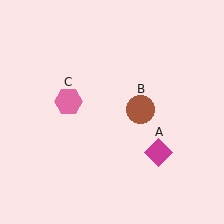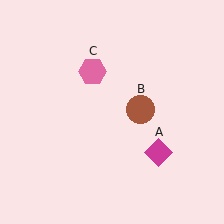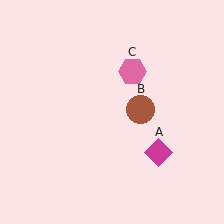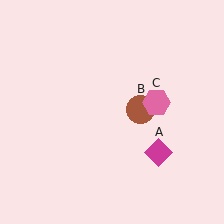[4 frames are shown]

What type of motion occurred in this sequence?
The pink hexagon (object C) rotated clockwise around the center of the scene.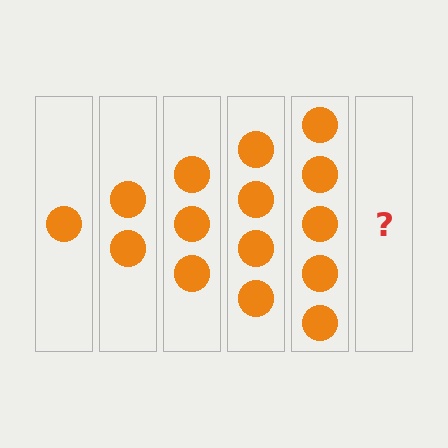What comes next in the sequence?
The next element should be 6 circles.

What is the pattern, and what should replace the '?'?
The pattern is that each step adds one more circle. The '?' should be 6 circles.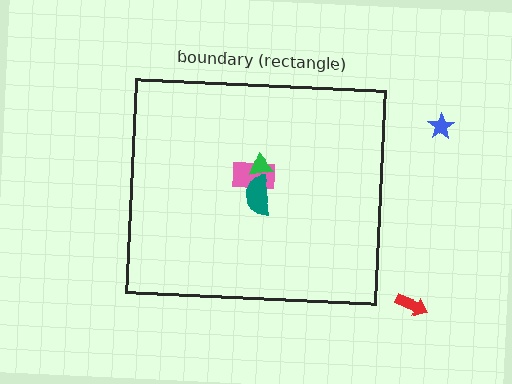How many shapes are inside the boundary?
3 inside, 2 outside.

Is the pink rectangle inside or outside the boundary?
Inside.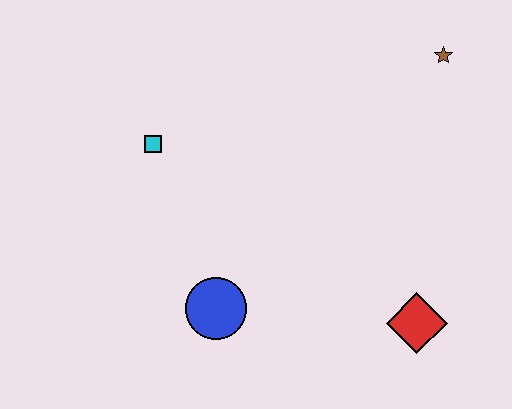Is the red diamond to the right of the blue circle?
Yes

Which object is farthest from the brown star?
The blue circle is farthest from the brown star.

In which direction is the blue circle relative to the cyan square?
The blue circle is below the cyan square.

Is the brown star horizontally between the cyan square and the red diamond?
No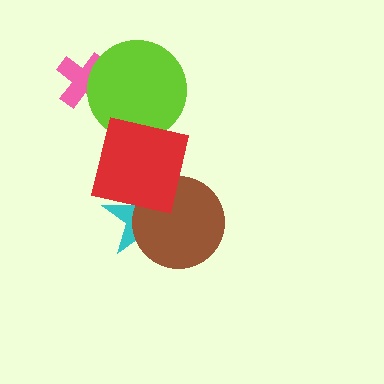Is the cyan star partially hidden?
Yes, it is partially covered by another shape.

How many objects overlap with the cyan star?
2 objects overlap with the cyan star.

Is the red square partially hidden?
No, no other shape covers it.